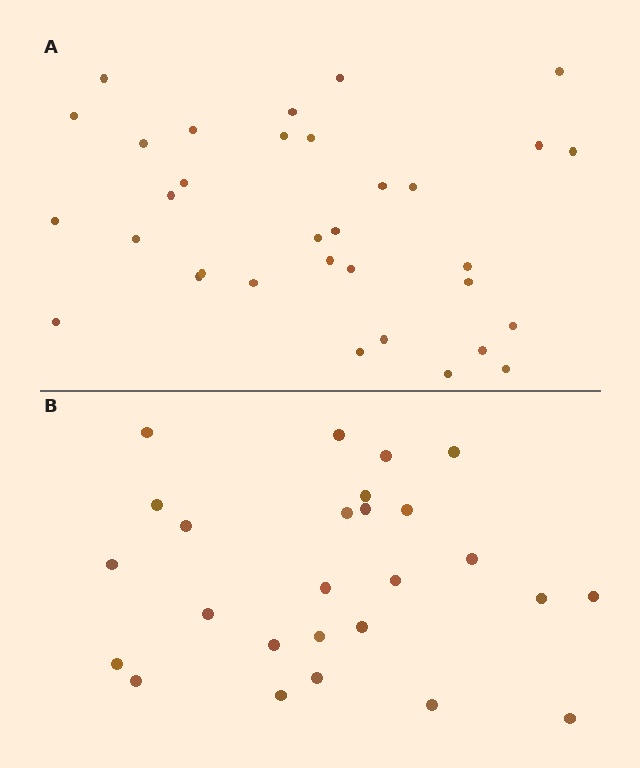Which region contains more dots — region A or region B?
Region A (the top region) has more dots.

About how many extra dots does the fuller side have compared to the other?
Region A has roughly 8 or so more dots than region B.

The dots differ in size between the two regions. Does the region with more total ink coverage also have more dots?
No. Region B has more total ink coverage because its dots are larger, but region A actually contains more individual dots. Total area can be misleading — the number of items is what matters here.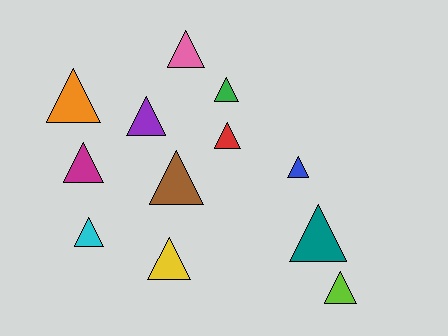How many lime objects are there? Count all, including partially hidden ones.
There is 1 lime object.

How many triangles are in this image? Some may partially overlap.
There are 12 triangles.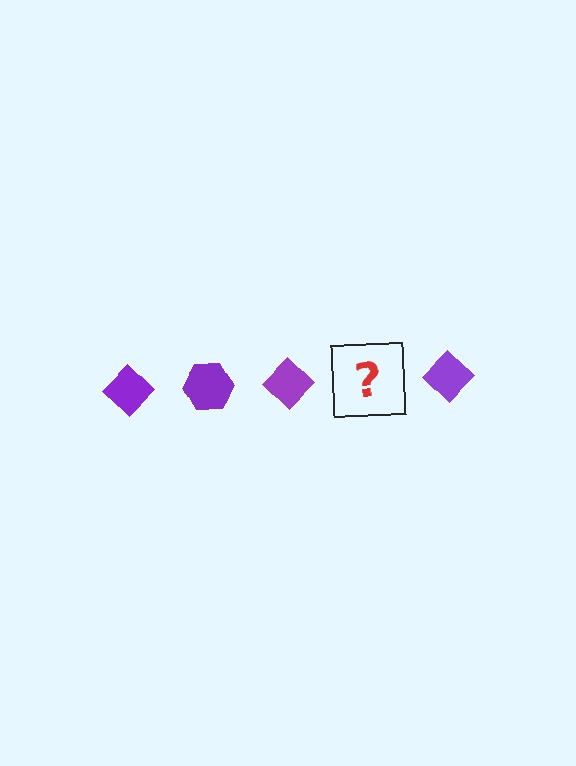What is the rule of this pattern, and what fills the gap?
The rule is that the pattern cycles through diamond, hexagon shapes in purple. The gap should be filled with a purple hexagon.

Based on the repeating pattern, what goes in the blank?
The blank should be a purple hexagon.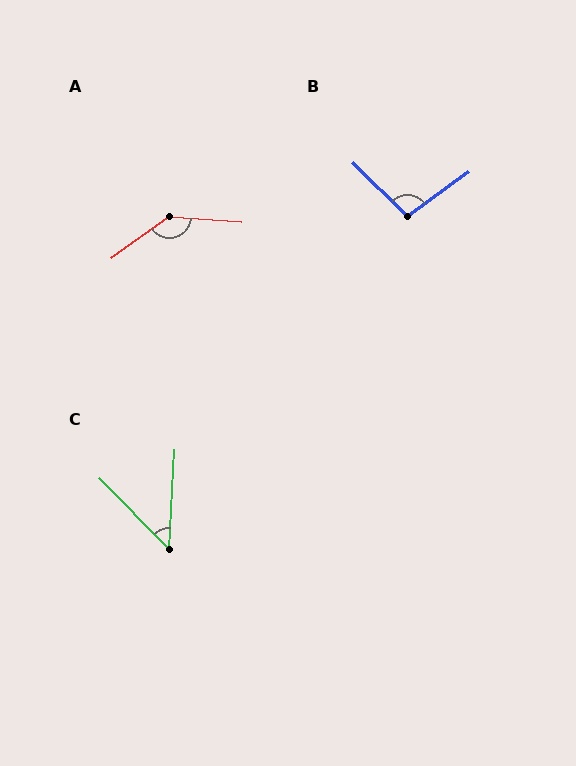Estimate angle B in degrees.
Approximately 99 degrees.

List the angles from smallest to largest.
C (47°), B (99°), A (141°).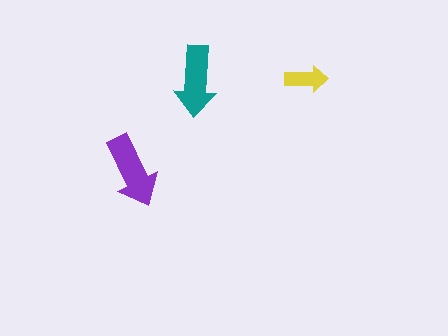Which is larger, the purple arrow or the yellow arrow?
The purple one.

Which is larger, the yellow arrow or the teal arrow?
The teal one.